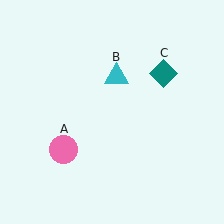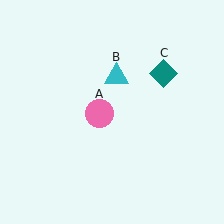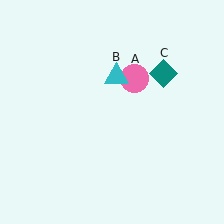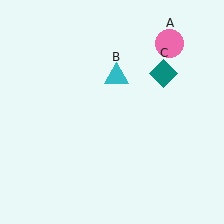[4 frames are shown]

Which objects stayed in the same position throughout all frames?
Cyan triangle (object B) and teal diamond (object C) remained stationary.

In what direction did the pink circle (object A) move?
The pink circle (object A) moved up and to the right.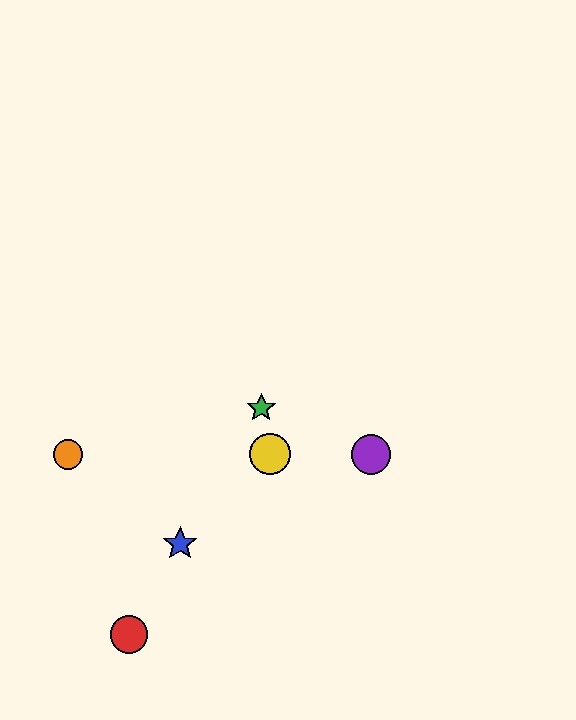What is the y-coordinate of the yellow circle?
The yellow circle is at y≈454.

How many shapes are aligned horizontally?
3 shapes (the yellow circle, the purple circle, the orange circle) are aligned horizontally.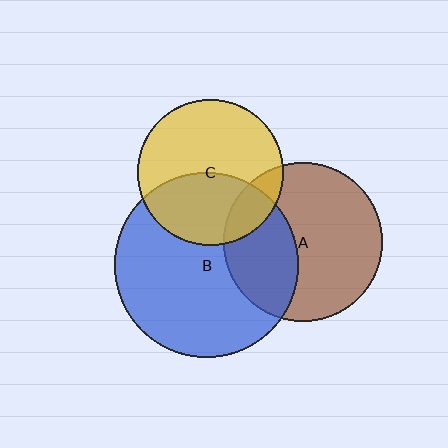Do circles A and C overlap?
Yes.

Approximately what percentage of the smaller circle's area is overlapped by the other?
Approximately 15%.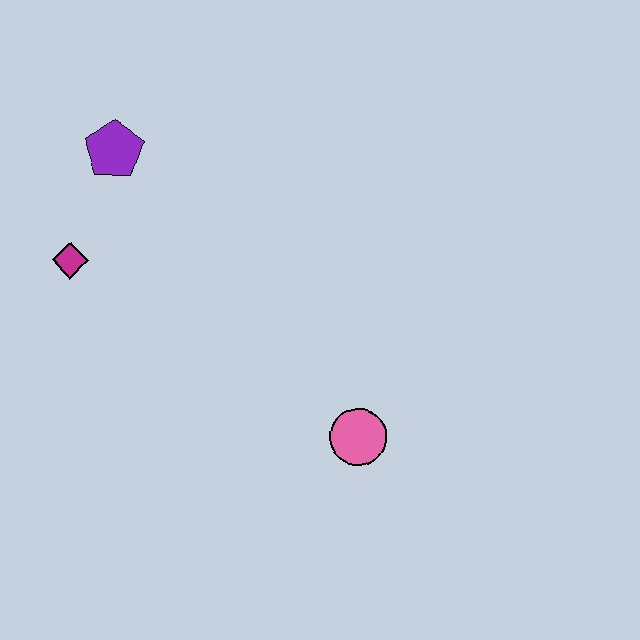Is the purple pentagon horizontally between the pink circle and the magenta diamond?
Yes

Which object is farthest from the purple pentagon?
The pink circle is farthest from the purple pentagon.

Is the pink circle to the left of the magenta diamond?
No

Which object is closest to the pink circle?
The magenta diamond is closest to the pink circle.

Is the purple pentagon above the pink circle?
Yes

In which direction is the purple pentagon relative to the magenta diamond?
The purple pentagon is above the magenta diamond.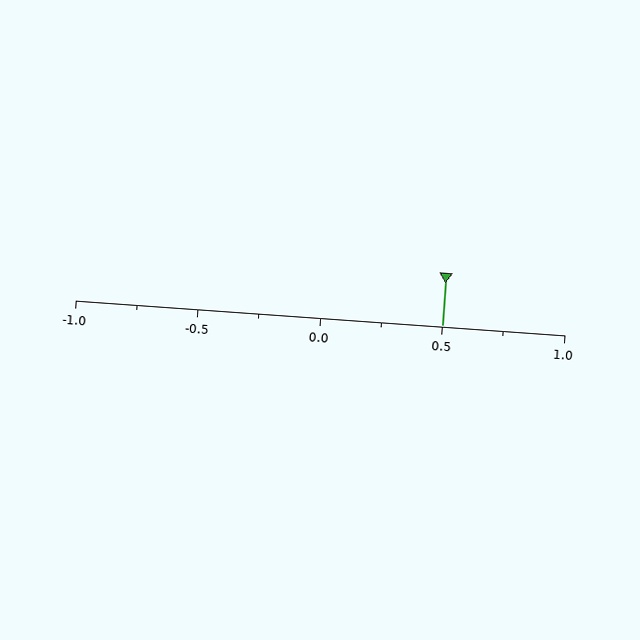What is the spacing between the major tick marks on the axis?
The major ticks are spaced 0.5 apart.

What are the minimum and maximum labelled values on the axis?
The axis runs from -1.0 to 1.0.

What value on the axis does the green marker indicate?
The marker indicates approximately 0.5.